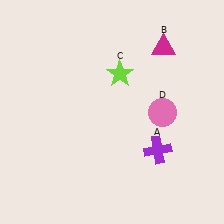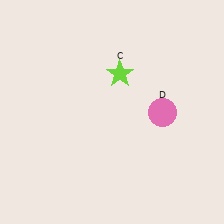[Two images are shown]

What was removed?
The magenta triangle (B), the purple cross (A) were removed in Image 2.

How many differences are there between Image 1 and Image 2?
There are 2 differences between the two images.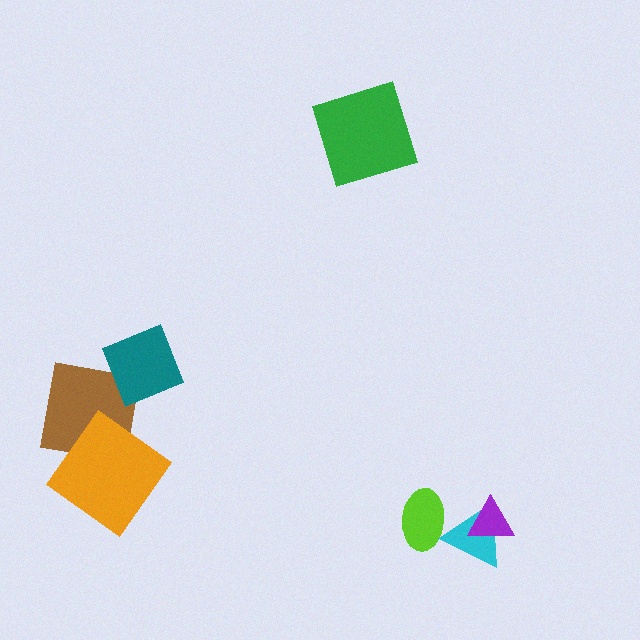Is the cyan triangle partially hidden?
Yes, it is partially covered by another shape.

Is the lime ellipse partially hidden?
Yes, it is partially covered by another shape.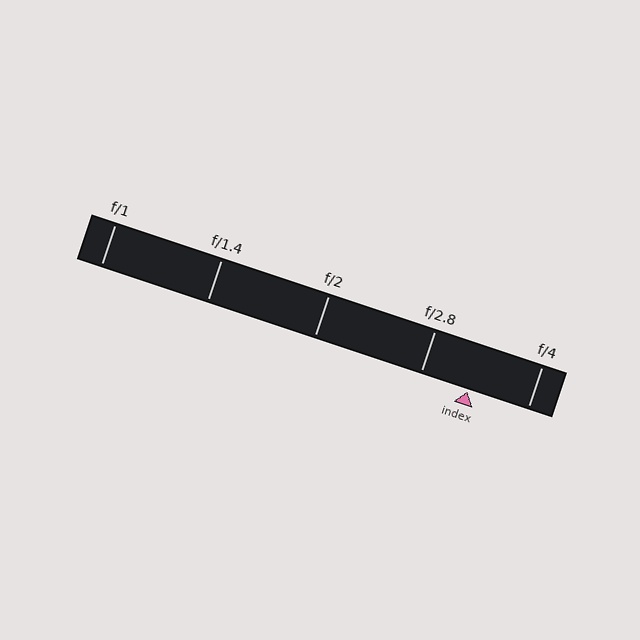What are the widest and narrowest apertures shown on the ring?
The widest aperture shown is f/1 and the narrowest is f/4.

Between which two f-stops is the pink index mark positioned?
The index mark is between f/2.8 and f/4.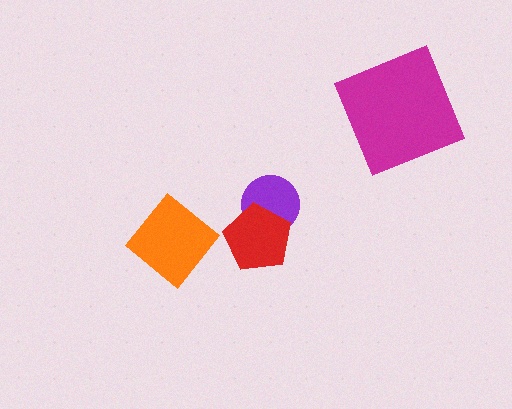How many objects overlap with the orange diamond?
0 objects overlap with the orange diamond.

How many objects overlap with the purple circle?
1 object overlaps with the purple circle.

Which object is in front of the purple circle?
The red pentagon is in front of the purple circle.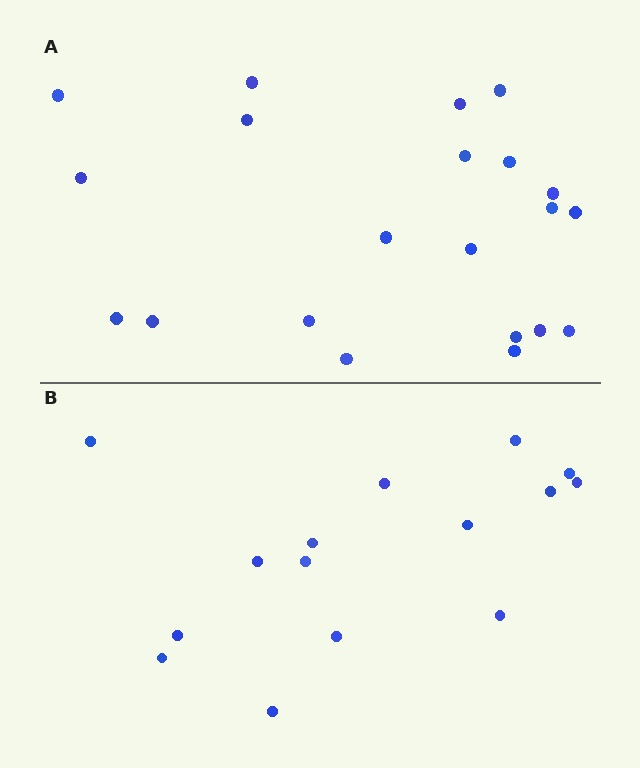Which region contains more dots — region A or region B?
Region A (the top region) has more dots.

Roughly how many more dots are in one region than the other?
Region A has about 6 more dots than region B.